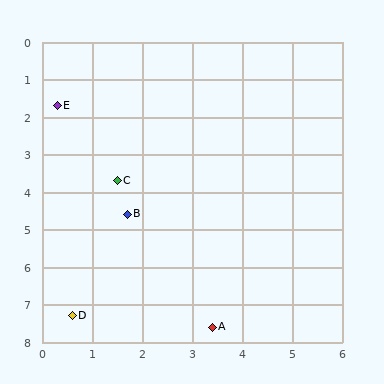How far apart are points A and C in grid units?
Points A and C are about 4.3 grid units apart.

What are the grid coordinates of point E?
Point E is at approximately (0.3, 1.7).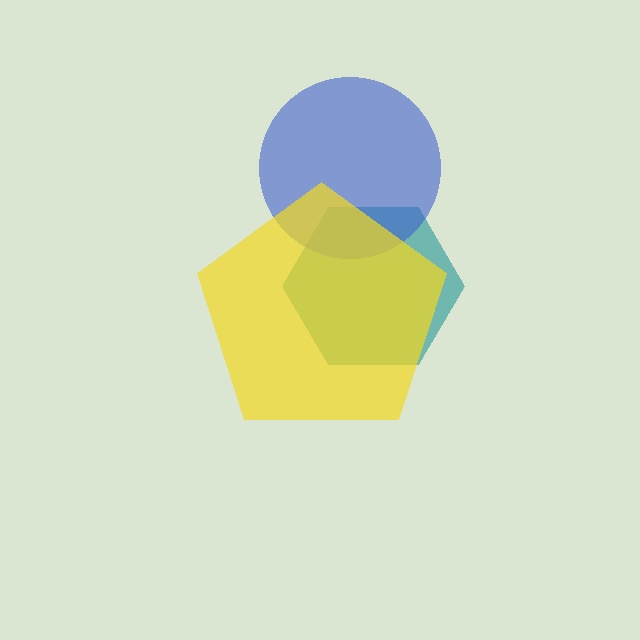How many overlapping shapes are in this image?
There are 3 overlapping shapes in the image.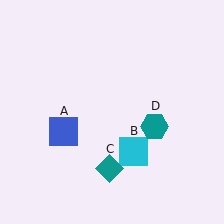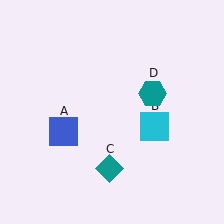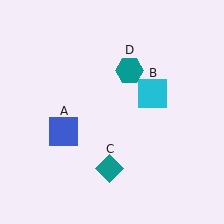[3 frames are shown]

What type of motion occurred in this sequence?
The cyan square (object B), teal hexagon (object D) rotated counterclockwise around the center of the scene.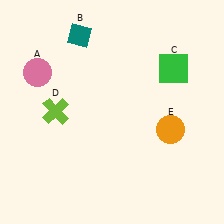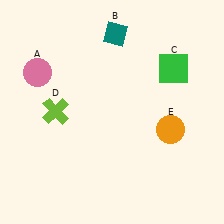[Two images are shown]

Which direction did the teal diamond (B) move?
The teal diamond (B) moved right.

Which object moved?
The teal diamond (B) moved right.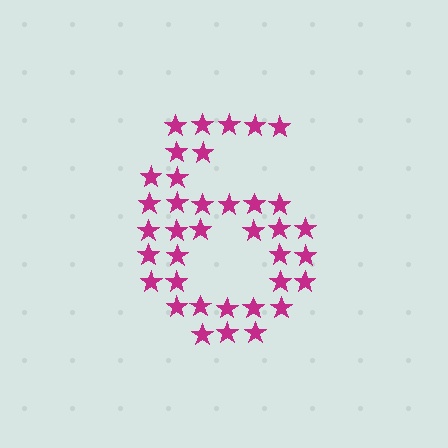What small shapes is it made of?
It is made of small stars.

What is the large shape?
The large shape is the digit 6.